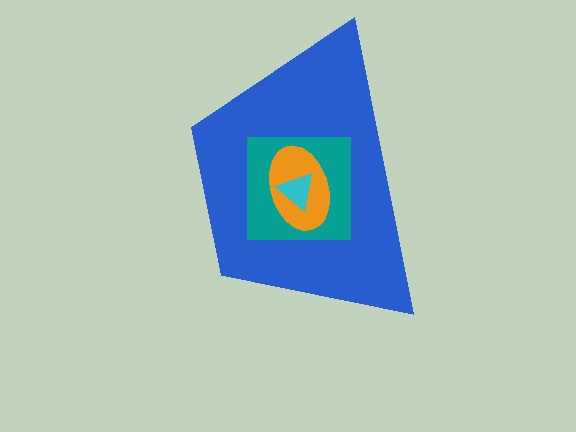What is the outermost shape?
The blue trapezoid.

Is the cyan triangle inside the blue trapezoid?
Yes.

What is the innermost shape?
The cyan triangle.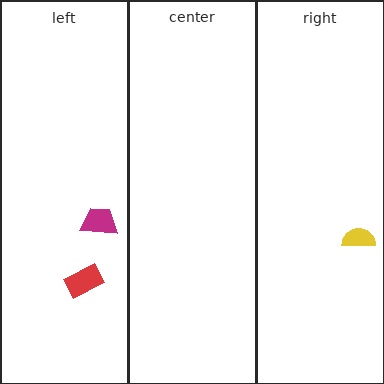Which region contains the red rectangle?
The left region.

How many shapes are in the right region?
1.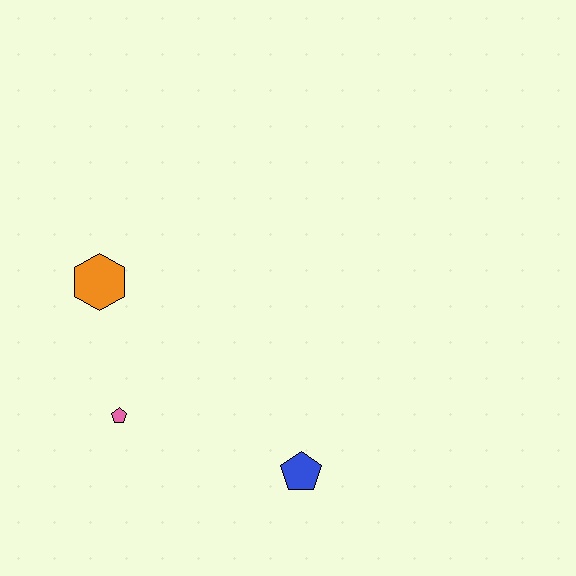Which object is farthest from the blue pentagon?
The orange hexagon is farthest from the blue pentagon.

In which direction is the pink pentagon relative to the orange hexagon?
The pink pentagon is below the orange hexagon.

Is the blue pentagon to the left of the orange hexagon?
No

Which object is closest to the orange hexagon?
The pink pentagon is closest to the orange hexagon.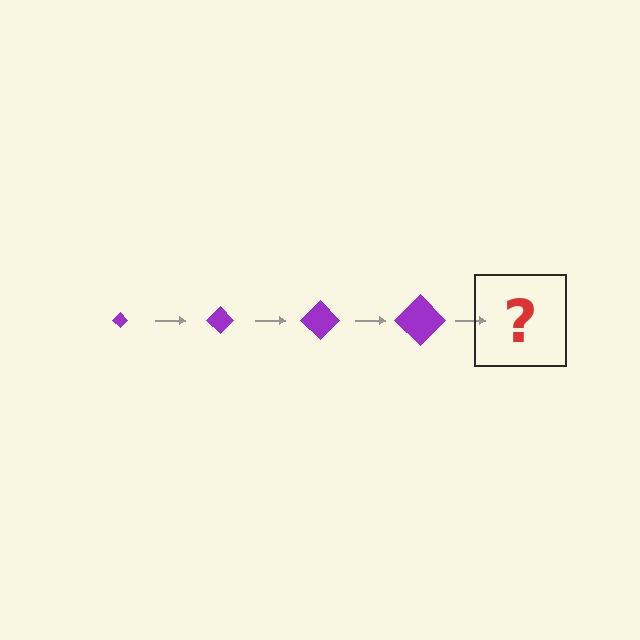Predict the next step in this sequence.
The next step is a purple diamond, larger than the previous one.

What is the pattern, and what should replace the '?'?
The pattern is that the diamond gets progressively larger each step. The '?' should be a purple diamond, larger than the previous one.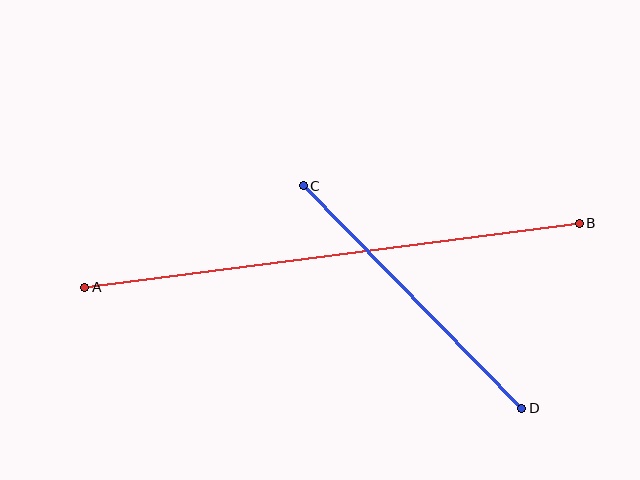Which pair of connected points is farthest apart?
Points A and B are farthest apart.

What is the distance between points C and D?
The distance is approximately 312 pixels.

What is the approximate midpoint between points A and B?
The midpoint is at approximately (332, 255) pixels.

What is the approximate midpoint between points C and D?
The midpoint is at approximately (412, 297) pixels.